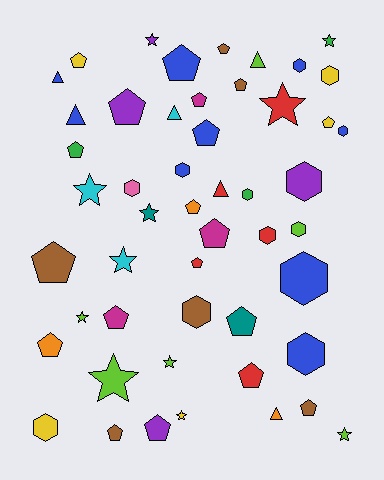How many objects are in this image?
There are 50 objects.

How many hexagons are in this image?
There are 13 hexagons.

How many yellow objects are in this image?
There are 5 yellow objects.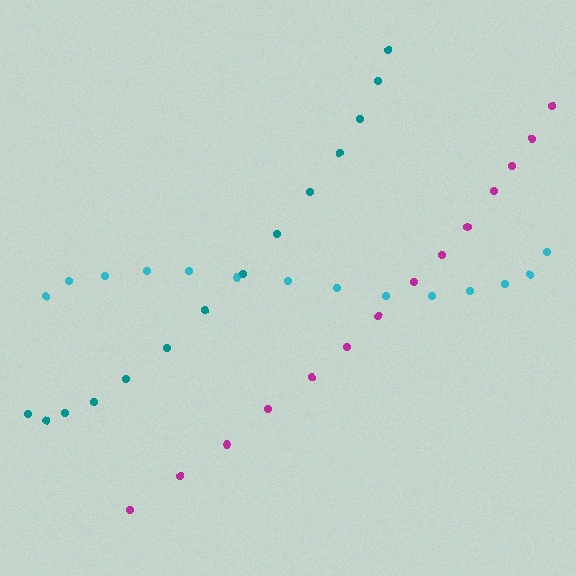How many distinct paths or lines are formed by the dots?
There are 3 distinct paths.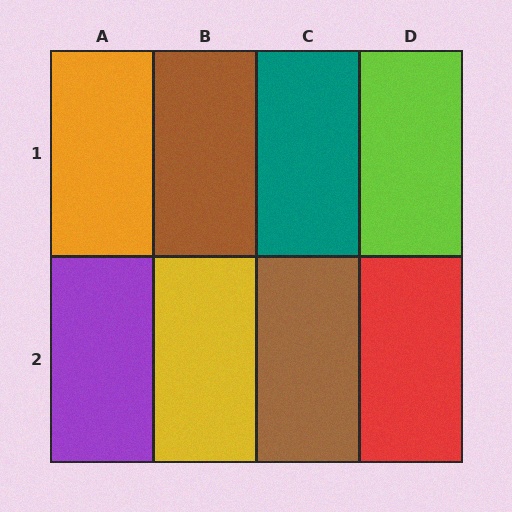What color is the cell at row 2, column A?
Purple.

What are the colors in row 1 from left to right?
Orange, brown, teal, lime.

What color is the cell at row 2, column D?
Red.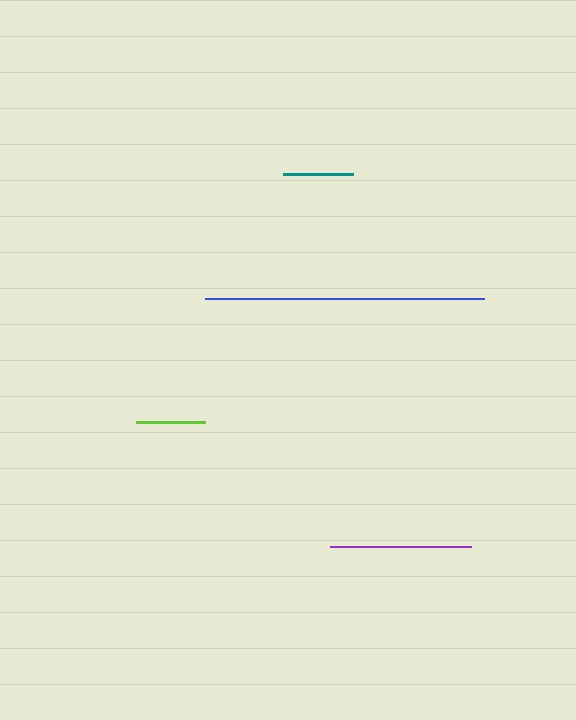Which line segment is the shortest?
The lime line is the shortest at approximately 69 pixels.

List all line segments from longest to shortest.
From longest to shortest: blue, purple, teal, lime.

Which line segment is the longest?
The blue line is the longest at approximately 278 pixels.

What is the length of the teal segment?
The teal segment is approximately 69 pixels long.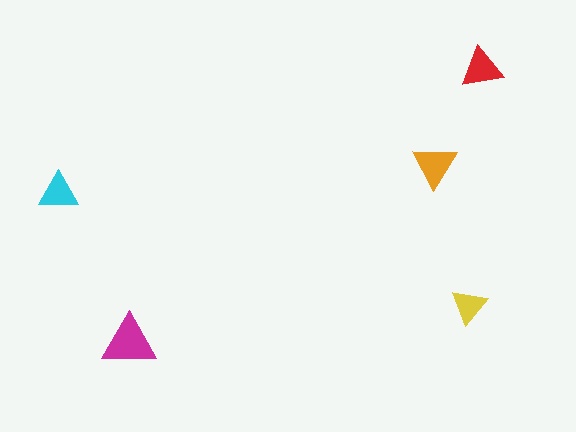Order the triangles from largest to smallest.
the magenta one, the orange one, the red one, the cyan one, the yellow one.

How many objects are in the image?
There are 5 objects in the image.